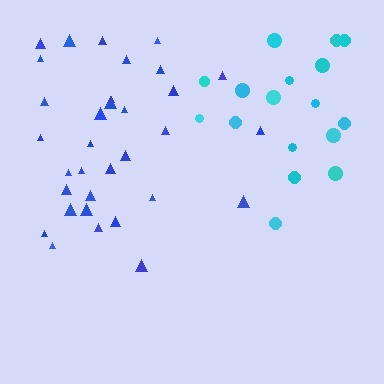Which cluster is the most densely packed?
Blue.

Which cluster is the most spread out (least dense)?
Cyan.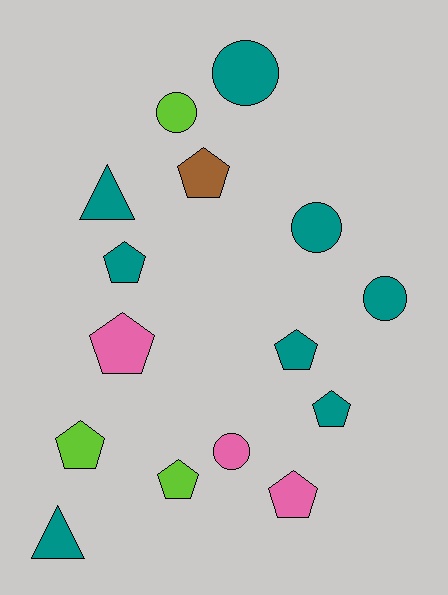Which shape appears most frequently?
Pentagon, with 8 objects.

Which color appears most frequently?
Teal, with 8 objects.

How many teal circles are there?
There are 3 teal circles.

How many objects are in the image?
There are 15 objects.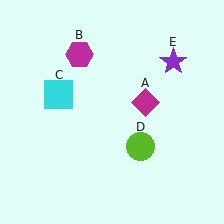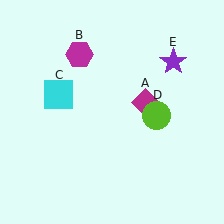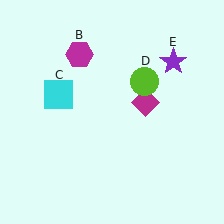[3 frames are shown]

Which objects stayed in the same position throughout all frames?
Magenta diamond (object A) and magenta hexagon (object B) and cyan square (object C) and purple star (object E) remained stationary.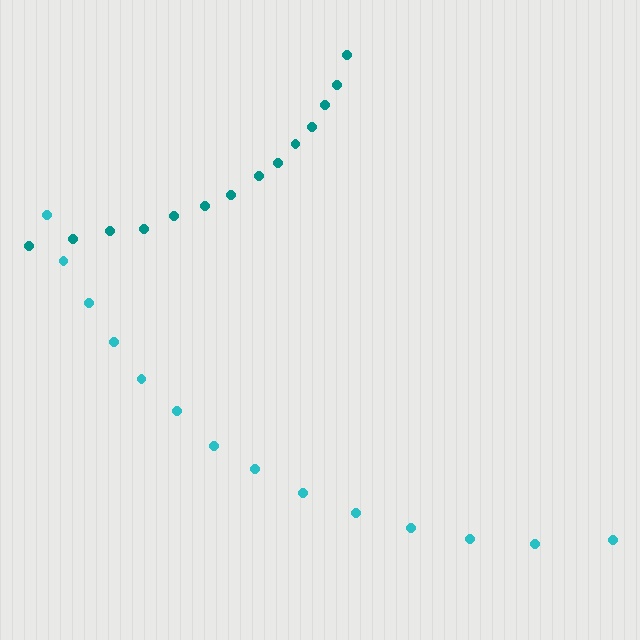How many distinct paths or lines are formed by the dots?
There are 2 distinct paths.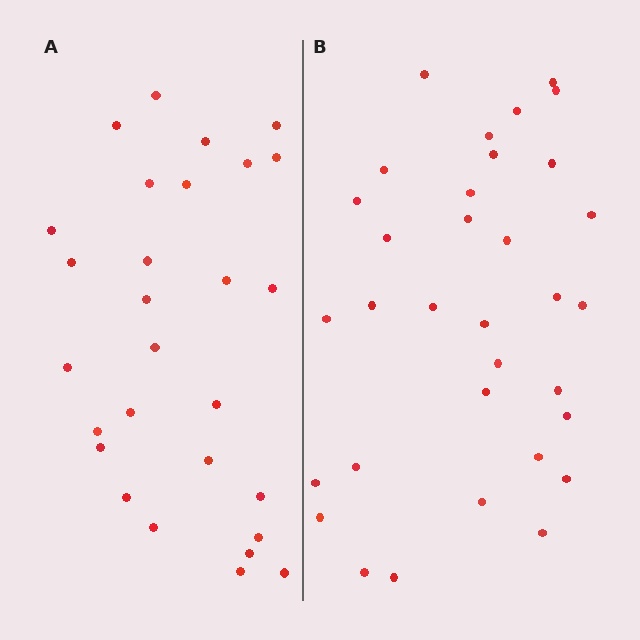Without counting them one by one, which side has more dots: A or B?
Region B (the right region) has more dots.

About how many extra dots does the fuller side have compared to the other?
Region B has about 5 more dots than region A.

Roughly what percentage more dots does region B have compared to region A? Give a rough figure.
About 20% more.